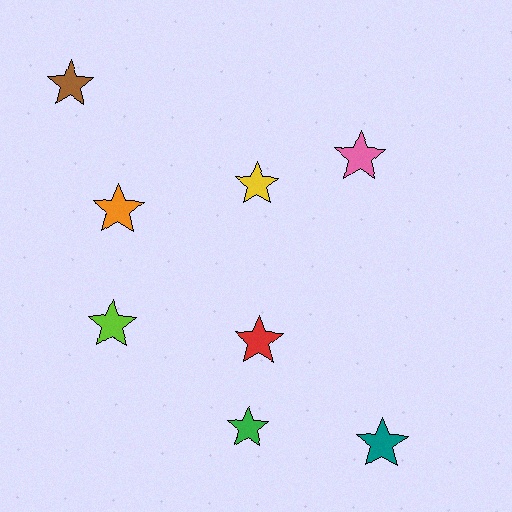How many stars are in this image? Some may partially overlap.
There are 8 stars.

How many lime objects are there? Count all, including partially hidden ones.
There is 1 lime object.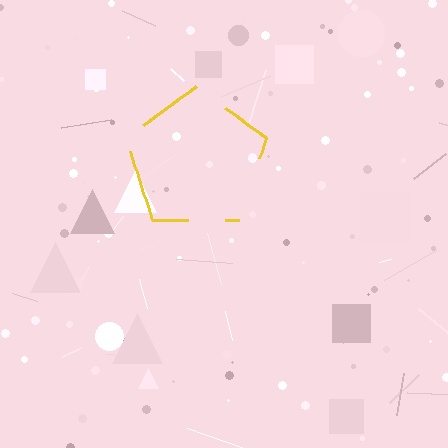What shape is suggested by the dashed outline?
The dashed outline suggests a pentagon.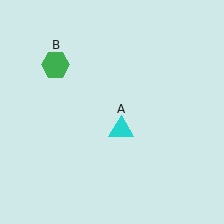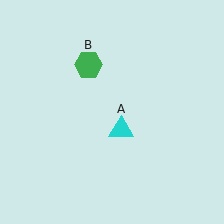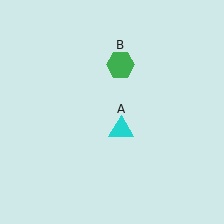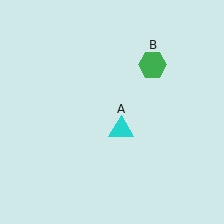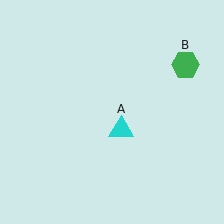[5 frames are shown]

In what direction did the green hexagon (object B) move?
The green hexagon (object B) moved right.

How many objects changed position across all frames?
1 object changed position: green hexagon (object B).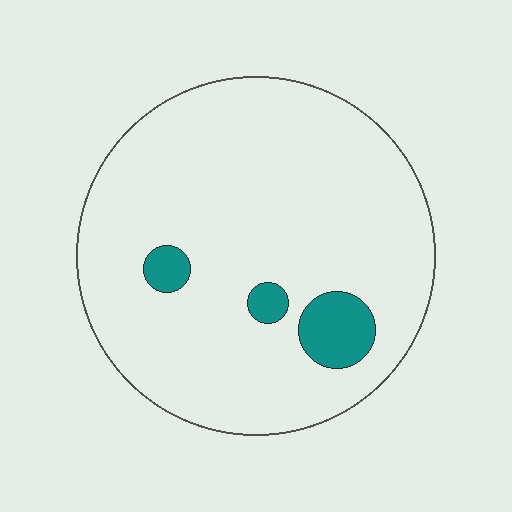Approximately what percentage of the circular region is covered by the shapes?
Approximately 10%.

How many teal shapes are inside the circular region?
3.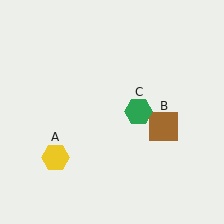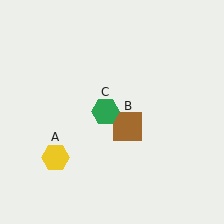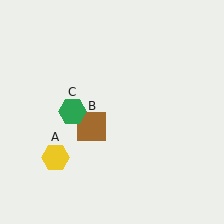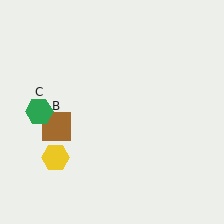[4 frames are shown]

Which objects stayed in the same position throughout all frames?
Yellow hexagon (object A) remained stationary.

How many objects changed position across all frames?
2 objects changed position: brown square (object B), green hexagon (object C).